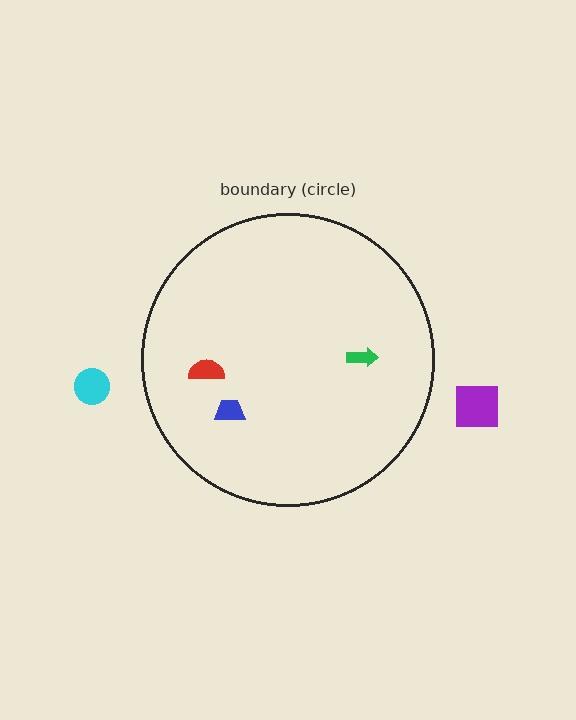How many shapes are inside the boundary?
3 inside, 2 outside.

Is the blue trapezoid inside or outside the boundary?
Inside.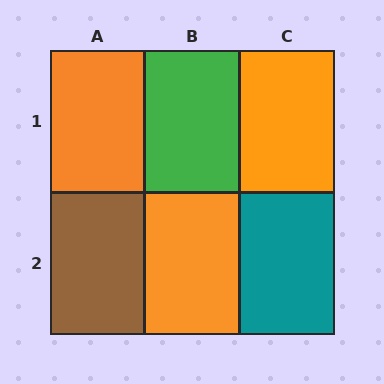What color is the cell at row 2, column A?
Brown.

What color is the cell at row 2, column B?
Orange.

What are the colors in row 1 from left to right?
Orange, green, orange.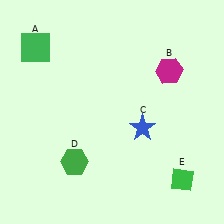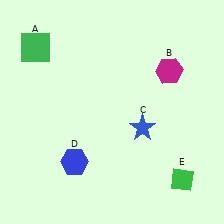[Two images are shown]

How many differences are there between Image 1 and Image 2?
There is 1 difference between the two images.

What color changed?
The hexagon (D) changed from green in Image 1 to blue in Image 2.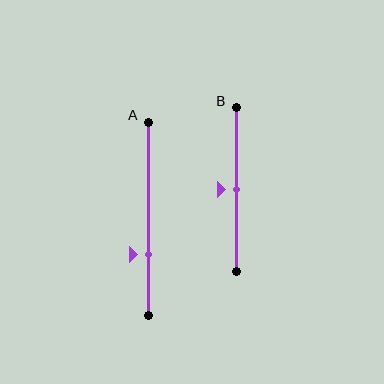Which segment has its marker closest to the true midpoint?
Segment B has its marker closest to the true midpoint.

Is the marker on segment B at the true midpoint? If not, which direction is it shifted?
Yes, the marker on segment B is at the true midpoint.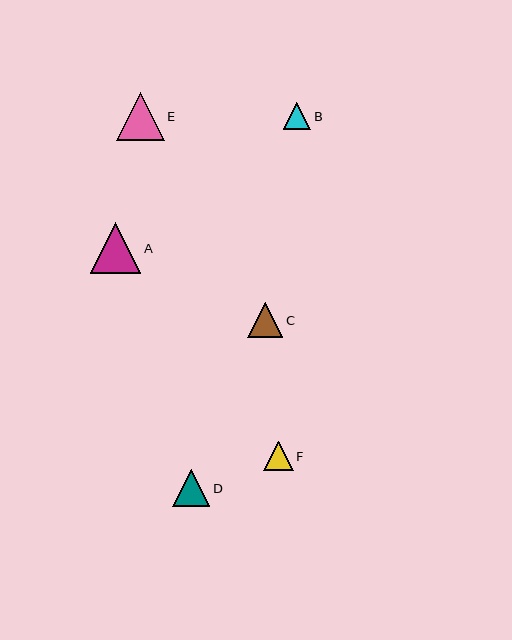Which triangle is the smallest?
Triangle B is the smallest with a size of approximately 27 pixels.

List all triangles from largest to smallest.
From largest to smallest: A, E, D, C, F, B.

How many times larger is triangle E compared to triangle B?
Triangle E is approximately 1.7 times the size of triangle B.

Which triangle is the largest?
Triangle A is the largest with a size of approximately 51 pixels.